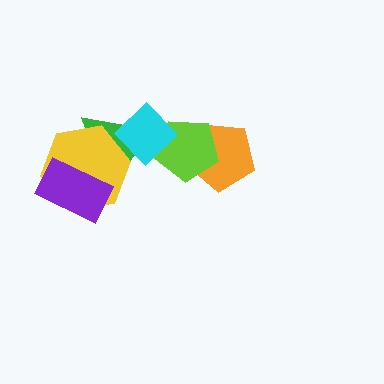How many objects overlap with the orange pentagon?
1 object overlaps with the orange pentagon.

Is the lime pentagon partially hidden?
Yes, it is partially covered by another shape.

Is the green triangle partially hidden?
Yes, it is partially covered by another shape.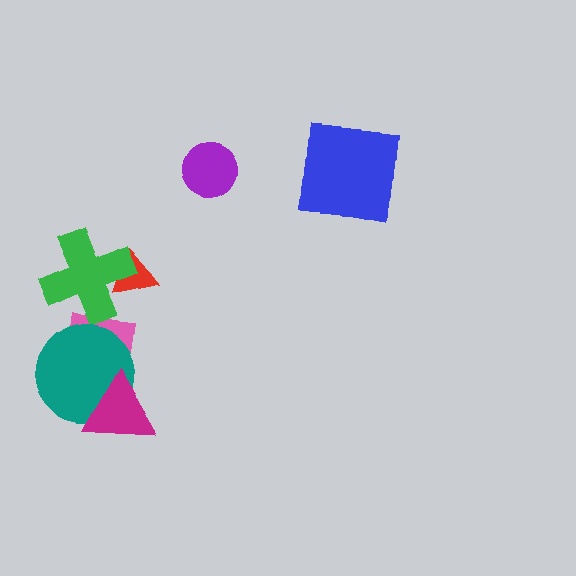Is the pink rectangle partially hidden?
Yes, it is partially covered by another shape.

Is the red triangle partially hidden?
Yes, it is partially covered by another shape.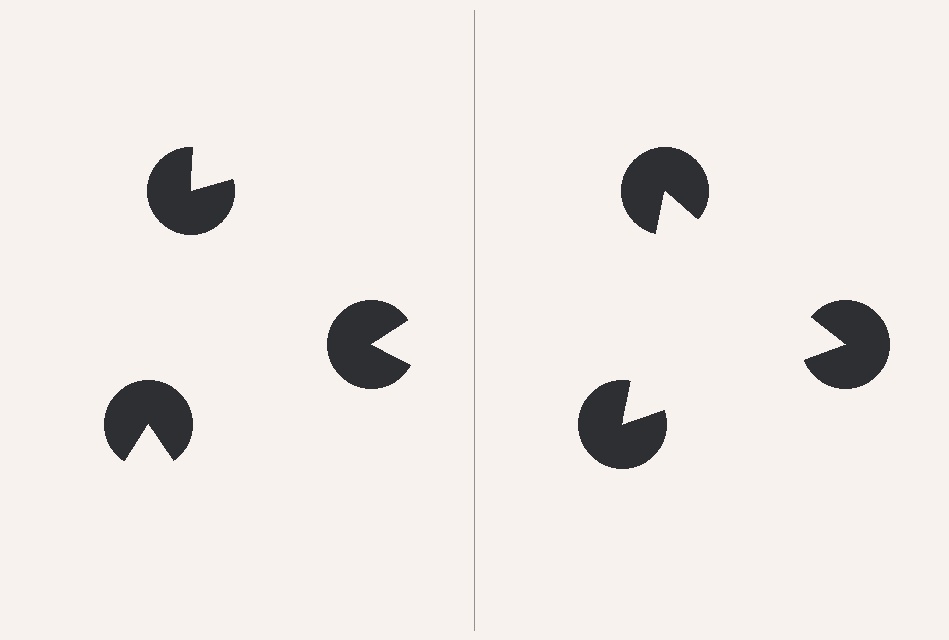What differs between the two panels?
The pac-man discs are positioned identically on both sides; only the wedge orientations differ. On the right they align to a triangle; on the left they are misaligned.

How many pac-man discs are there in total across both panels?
6 — 3 on each side.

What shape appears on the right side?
An illusory triangle.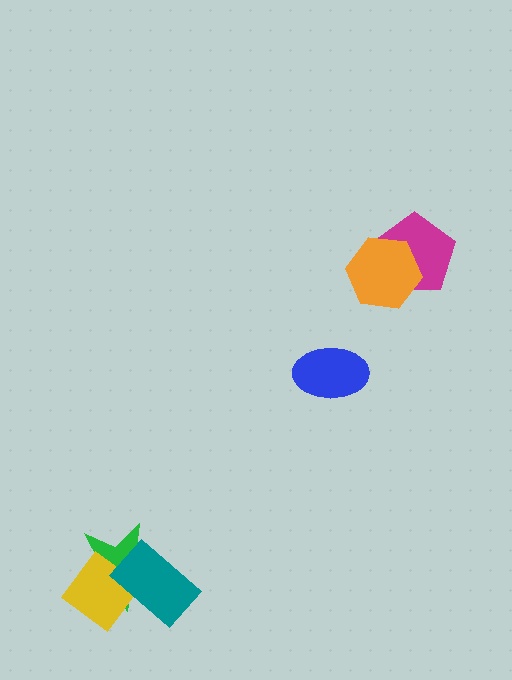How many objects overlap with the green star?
2 objects overlap with the green star.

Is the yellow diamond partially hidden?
Yes, it is partially covered by another shape.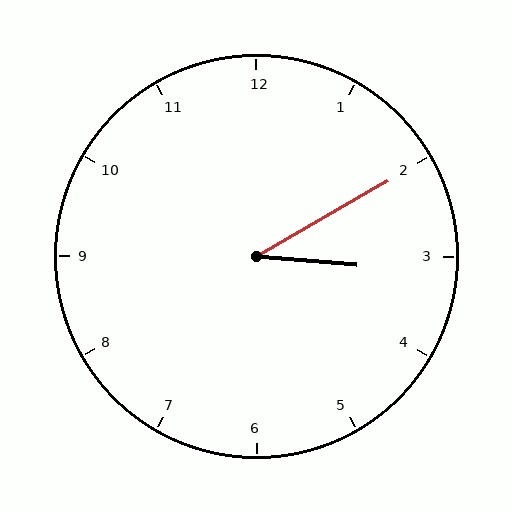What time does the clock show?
3:10.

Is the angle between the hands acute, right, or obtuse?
It is acute.